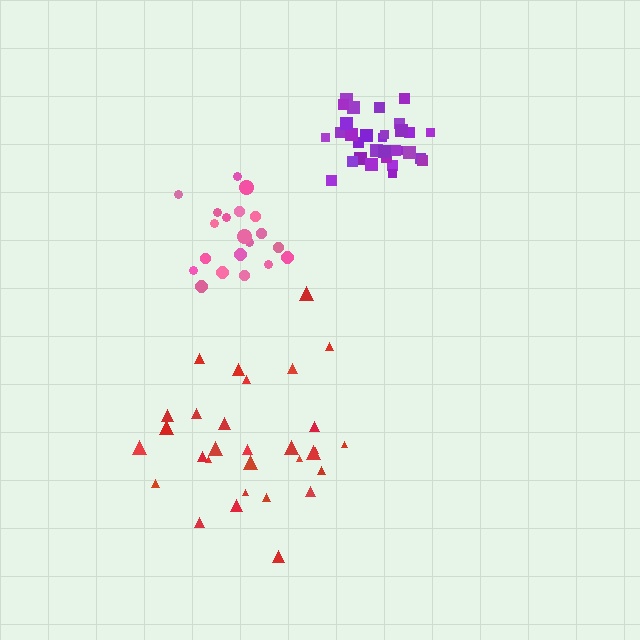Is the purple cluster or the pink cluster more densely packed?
Purple.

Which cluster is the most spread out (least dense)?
Red.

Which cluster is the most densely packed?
Purple.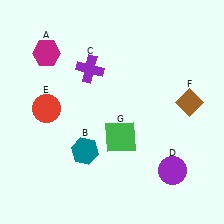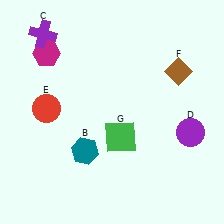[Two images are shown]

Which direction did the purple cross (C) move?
The purple cross (C) moved left.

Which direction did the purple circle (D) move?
The purple circle (D) moved up.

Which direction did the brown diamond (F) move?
The brown diamond (F) moved up.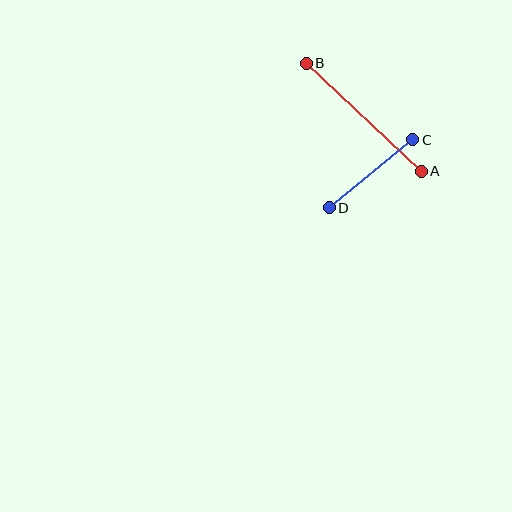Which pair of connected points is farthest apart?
Points A and B are farthest apart.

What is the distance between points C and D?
The distance is approximately 108 pixels.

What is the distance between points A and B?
The distance is approximately 158 pixels.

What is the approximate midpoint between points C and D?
The midpoint is at approximately (371, 174) pixels.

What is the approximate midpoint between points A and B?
The midpoint is at approximately (364, 117) pixels.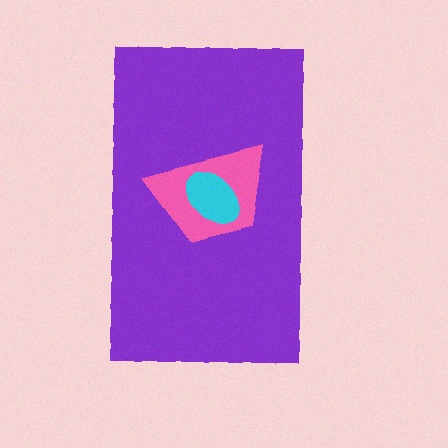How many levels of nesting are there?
3.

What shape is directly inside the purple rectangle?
The pink trapezoid.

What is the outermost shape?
The purple rectangle.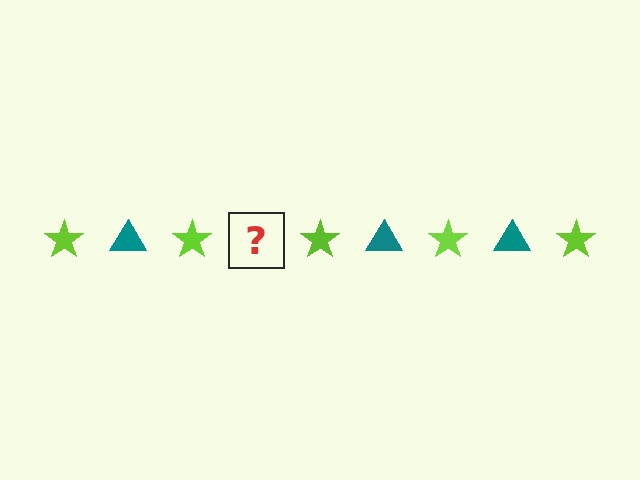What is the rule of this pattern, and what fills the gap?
The rule is that the pattern alternates between lime star and teal triangle. The gap should be filled with a teal triangle.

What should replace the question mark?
The question mark should be replaced with a teal triangle.